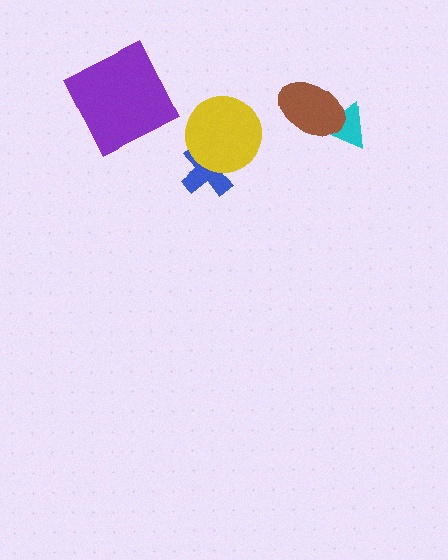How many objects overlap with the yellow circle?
1 object overlaps with the yellow circle.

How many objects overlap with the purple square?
0 objects overlap with the purple square.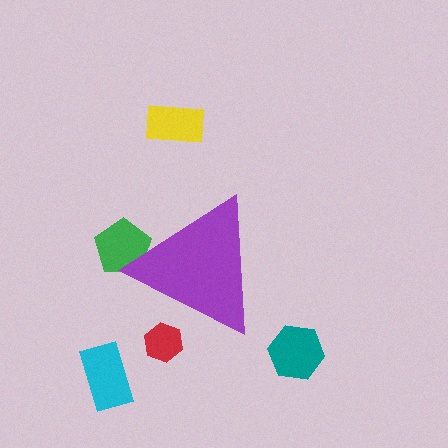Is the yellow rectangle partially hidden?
No, the yellow rectangle is fully visible.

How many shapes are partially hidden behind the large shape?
2 shapes are partially hidden.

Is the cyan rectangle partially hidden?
No, the cyan rectangle is fully visible.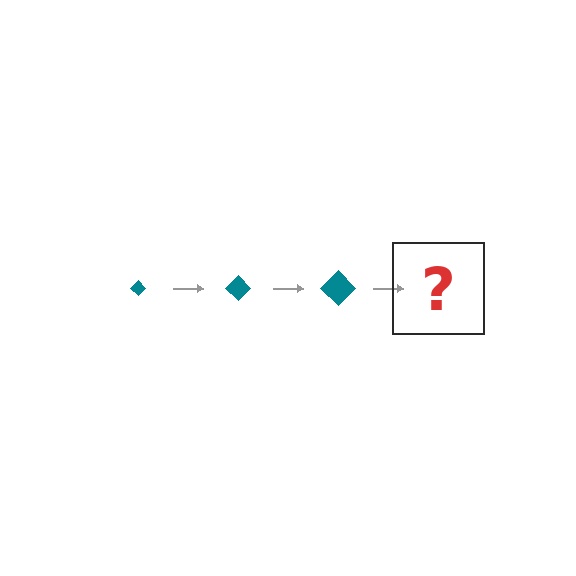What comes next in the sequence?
The next element should be a teal diamond, larger than the previous one.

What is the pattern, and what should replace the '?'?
The pattern is that the diamond gets progressively larger each step. The '?' should be a teal diamond, larger than the previous one.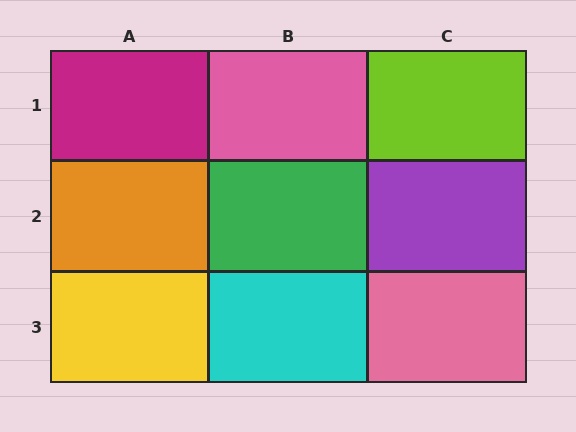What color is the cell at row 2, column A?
Orange.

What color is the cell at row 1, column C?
Lime.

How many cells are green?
1 cell is green.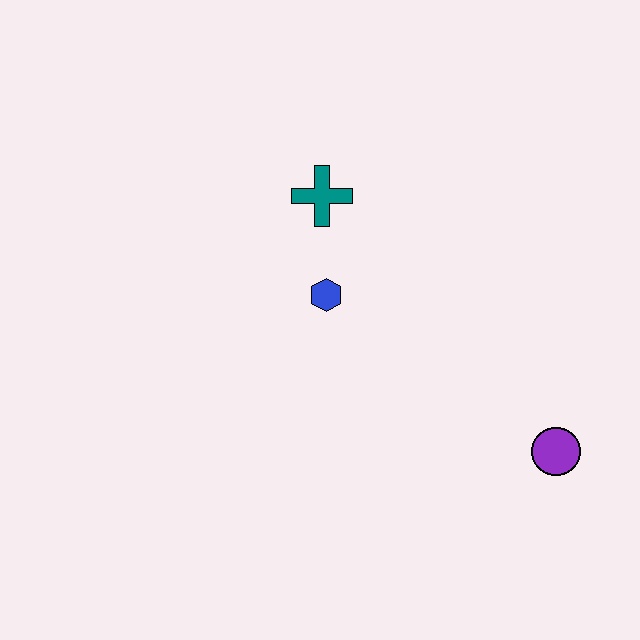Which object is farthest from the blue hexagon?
The purple circle is farthest from the blue hexagon.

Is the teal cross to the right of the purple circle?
No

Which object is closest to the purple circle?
The blue hexagon is closest to the purple circle.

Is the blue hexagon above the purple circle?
Yes